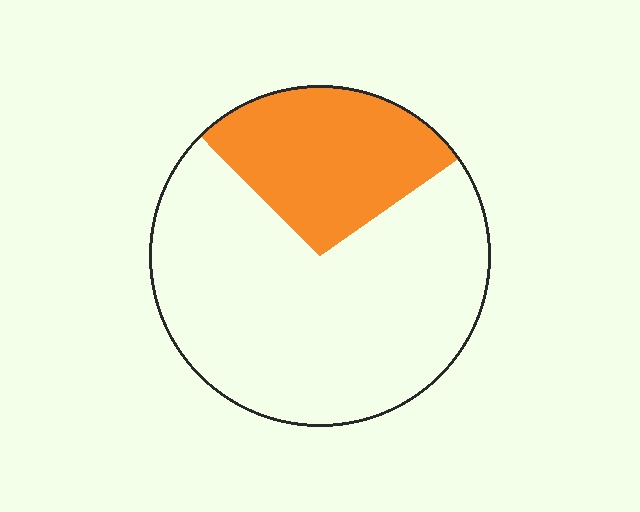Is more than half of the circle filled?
No.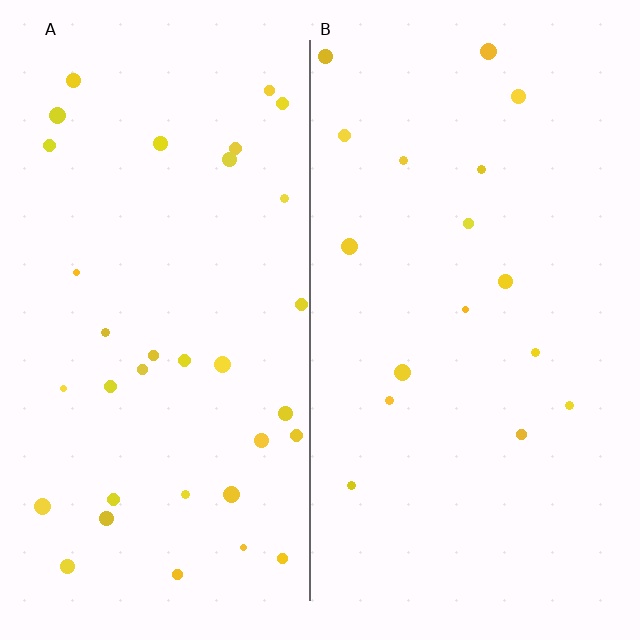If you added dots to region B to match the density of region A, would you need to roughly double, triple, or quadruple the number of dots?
Approximately double.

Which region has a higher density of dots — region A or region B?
A (the left).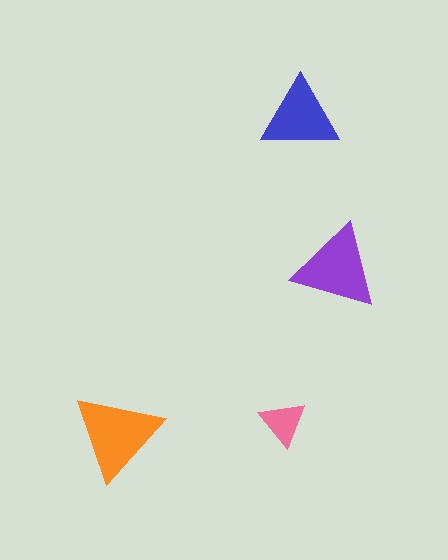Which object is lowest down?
The orange triangle is bottommost.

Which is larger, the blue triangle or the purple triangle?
The purple one.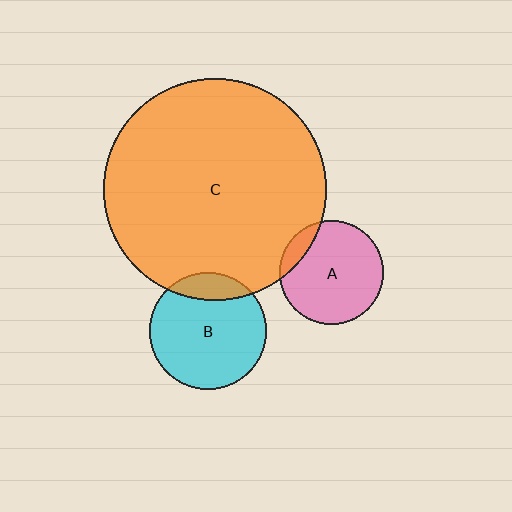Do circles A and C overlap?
Yes.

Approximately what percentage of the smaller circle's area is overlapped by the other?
Approximately 10%.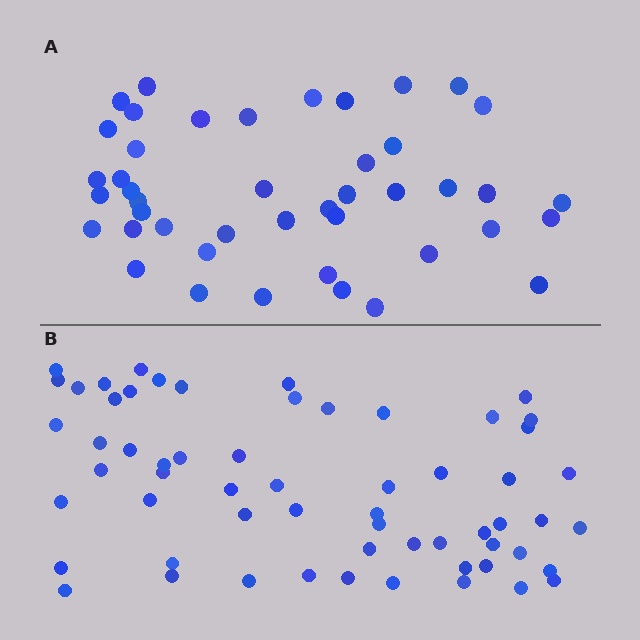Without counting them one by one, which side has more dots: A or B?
Region B (the bottom region) has more dots.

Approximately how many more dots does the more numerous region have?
Region B has approximately 15 more dots than region A.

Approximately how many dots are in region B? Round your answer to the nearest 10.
About 60 dots.